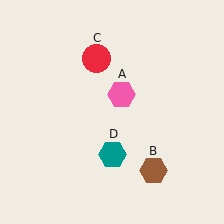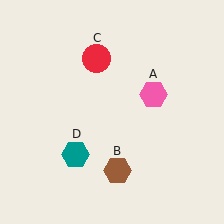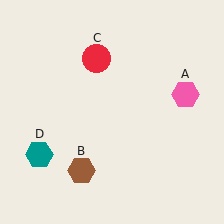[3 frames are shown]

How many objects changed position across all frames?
3 objects changed position: pink hexagon (object A), brown hexagon (object B), teal hexagon (object D).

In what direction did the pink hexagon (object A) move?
The pink hexagon (object A) moved right.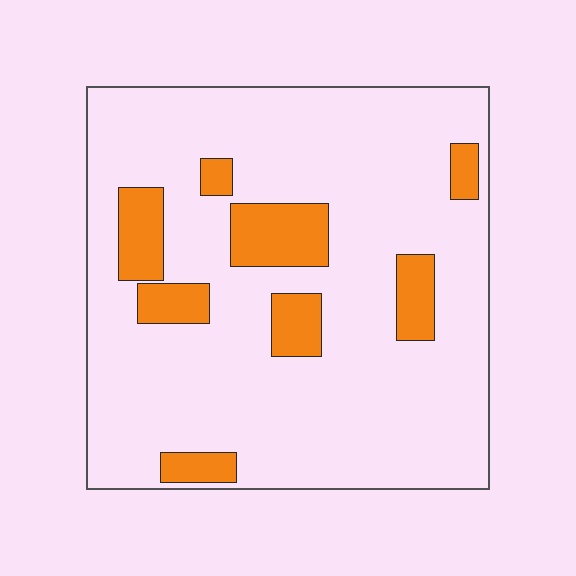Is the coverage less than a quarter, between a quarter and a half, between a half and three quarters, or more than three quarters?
Less than a quarter.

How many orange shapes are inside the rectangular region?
8.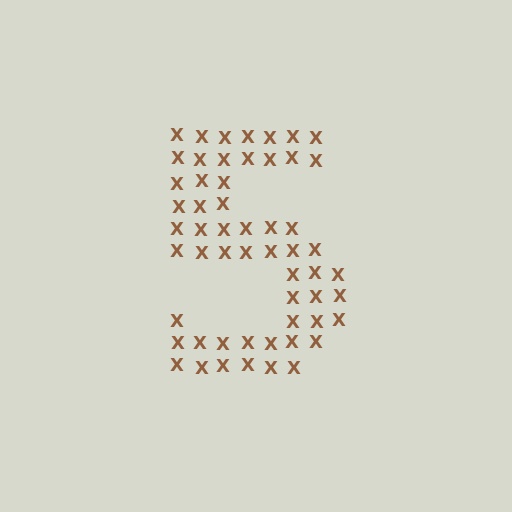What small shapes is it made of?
It is made of small letter X's.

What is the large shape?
The large shape is the digit 5.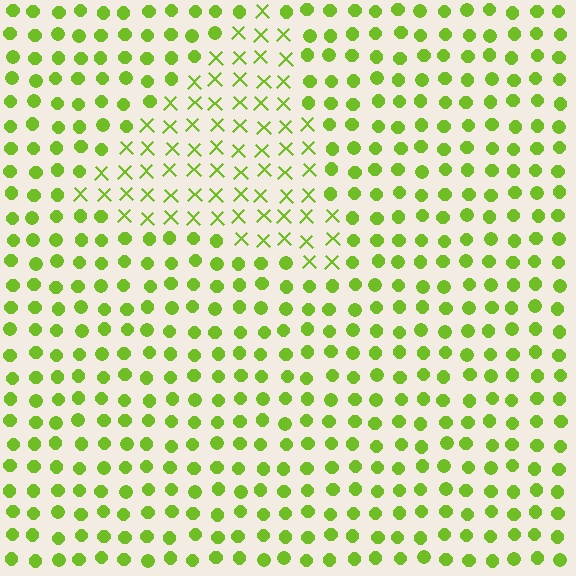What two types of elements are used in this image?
The image uses X marks inside the triangle region and circles outside it.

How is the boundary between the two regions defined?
The boundary is defined by a change in element shape: X marks inside vs. circles outside. All elements share the same color and spacing.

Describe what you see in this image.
The image is filled with small lime elements arranged in a uniform grid. A triangle-shaped region contains X marks, while the surrounding area contains circles. The boundary is defined purely by the change in element shape.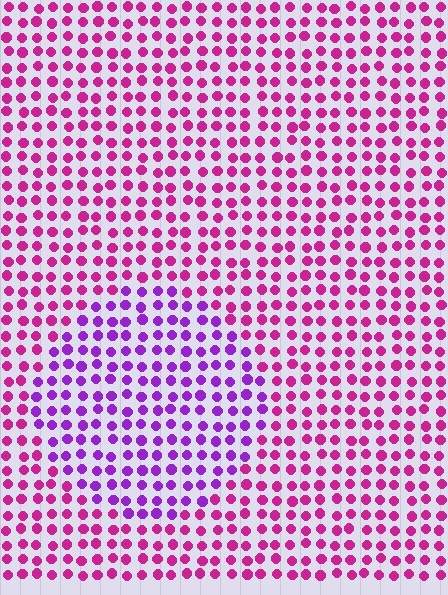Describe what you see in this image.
The image is filled with small magenta elements in a uniform arrangement. A circle-shaped region is visible where the elements are tinted to a slightly different hue, forming a subtle color boundary.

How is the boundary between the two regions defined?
The boundary is defined purely by a slight shift in hue (about 37 degrees). Spacing, size, and orientation are identical on both sides.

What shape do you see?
I see a circle.